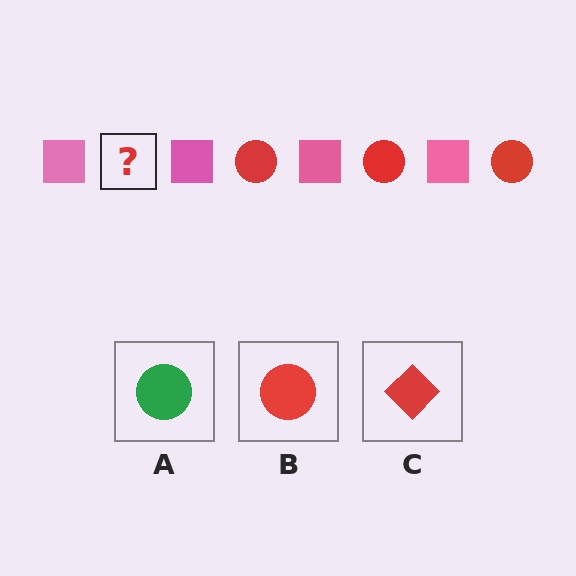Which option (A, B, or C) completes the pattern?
B.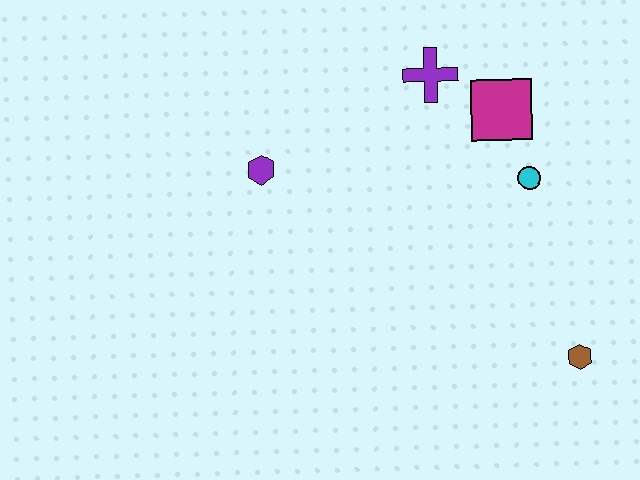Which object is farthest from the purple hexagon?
The brown hexagon is farthest from the purple hexagon.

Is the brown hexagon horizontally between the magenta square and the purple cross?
No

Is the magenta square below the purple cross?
Yes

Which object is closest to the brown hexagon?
The cyan circle is closest to the brown hexagon.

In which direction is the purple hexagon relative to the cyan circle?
The purple hexagon is to the left of the cyan circle.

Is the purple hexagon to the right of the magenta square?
No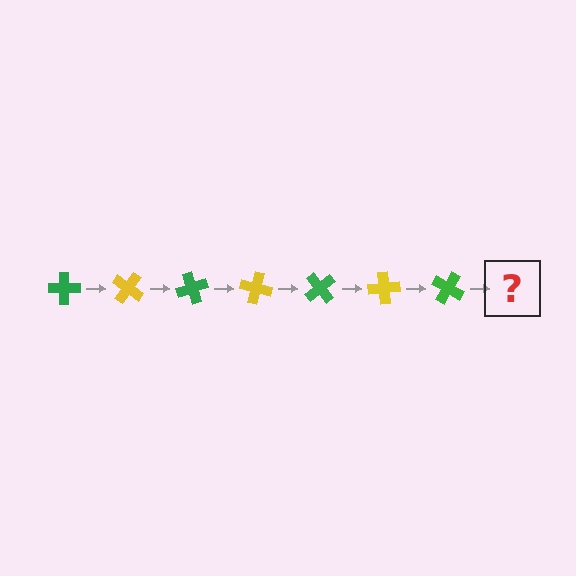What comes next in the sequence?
The next element should be a yellow cross, rotated 245 degrees from the start.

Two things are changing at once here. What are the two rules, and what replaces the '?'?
The two rules are that it rotates 35 degrees each step and the color cycles through green and yellow. The '?' should be a yellow cross, rotated 245 degrees from the start.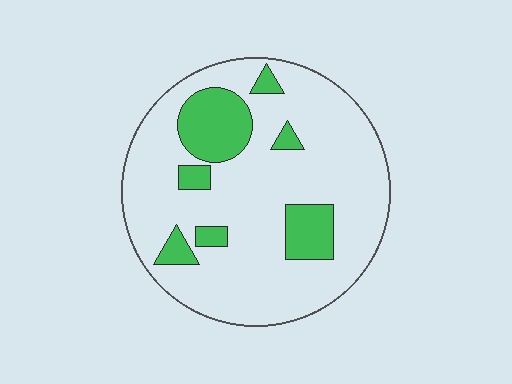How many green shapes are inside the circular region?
7.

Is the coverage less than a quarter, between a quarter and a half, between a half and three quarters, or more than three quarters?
Less than a quarter.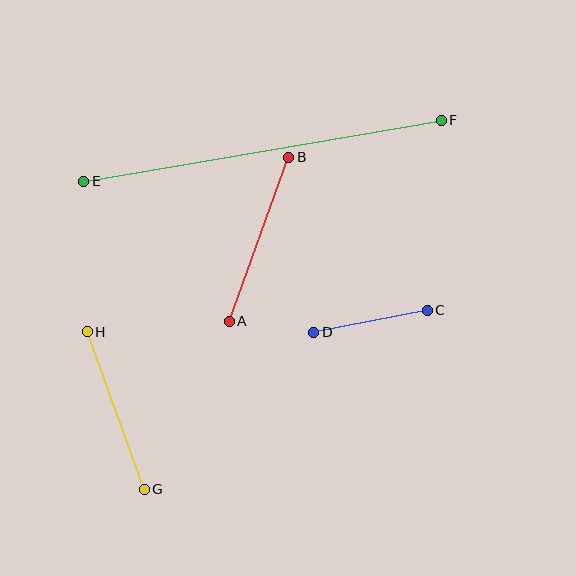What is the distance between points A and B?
The distance is approximately 175 pixels.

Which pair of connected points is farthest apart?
Points E and F are farthest apart.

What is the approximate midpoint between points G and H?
The midpoint is at approximately (116, 410) pixels.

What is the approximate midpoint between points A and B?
The midpoint is at approximately (259, 239) pixels.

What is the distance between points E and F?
The distance is approximately 363 pixels.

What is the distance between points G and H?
The distance is approximately 168 pixels.